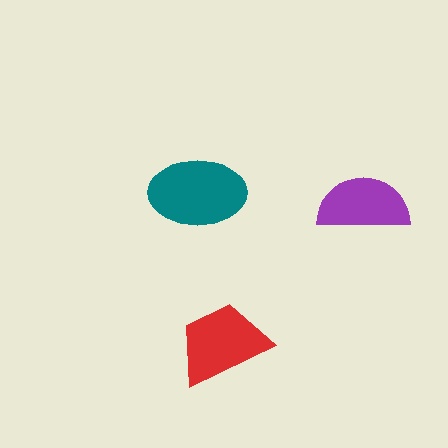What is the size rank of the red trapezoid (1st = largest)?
2nd.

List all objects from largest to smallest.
The teal ellipse, the red trapezoid, the purple semicircle.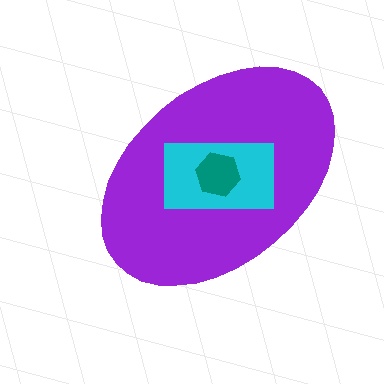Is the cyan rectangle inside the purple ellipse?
Yes.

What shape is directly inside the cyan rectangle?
The teal hexagon.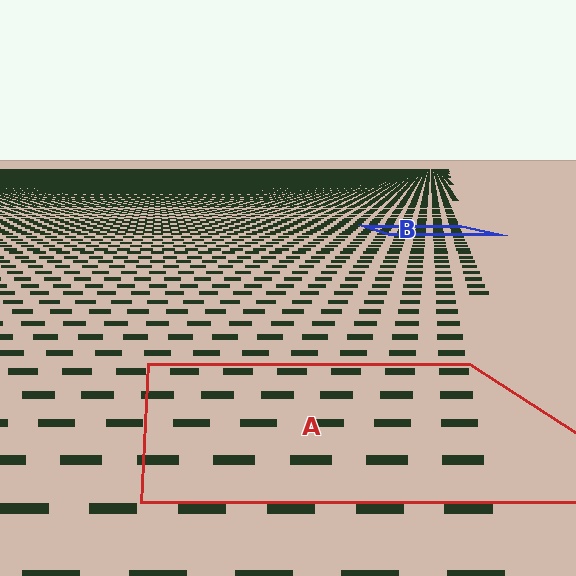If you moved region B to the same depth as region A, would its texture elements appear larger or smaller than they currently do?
They would appear larger. At a closer depth, the same texture elements are projected at a bigger on-screen size.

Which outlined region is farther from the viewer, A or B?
Region B is farther from the viewer — the texture elements inside it appear smaller and more densely packed.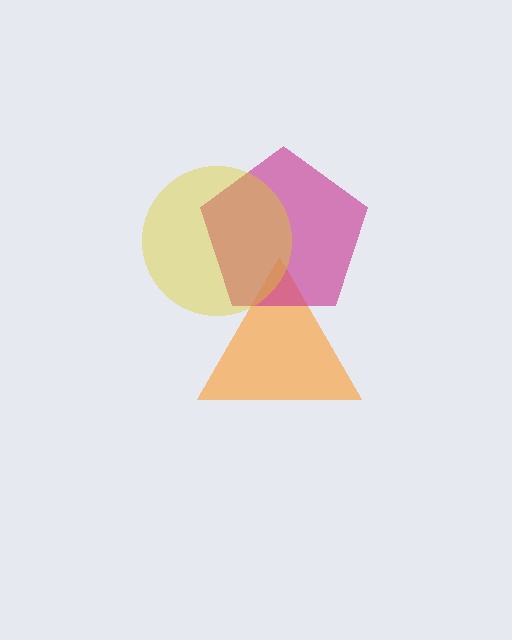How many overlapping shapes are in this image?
There are 3 overlapping shapes in the image.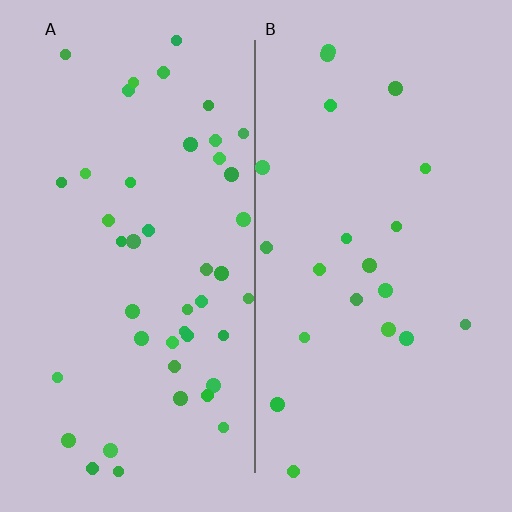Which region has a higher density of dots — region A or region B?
A (the left).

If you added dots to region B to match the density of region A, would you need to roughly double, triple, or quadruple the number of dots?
Approximately double.